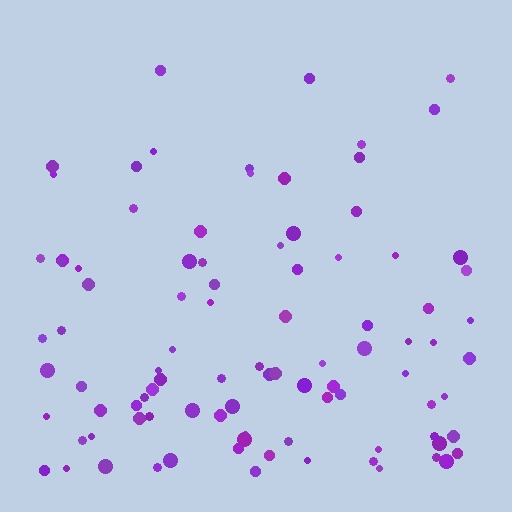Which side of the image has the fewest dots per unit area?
The top.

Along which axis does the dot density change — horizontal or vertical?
Vertical.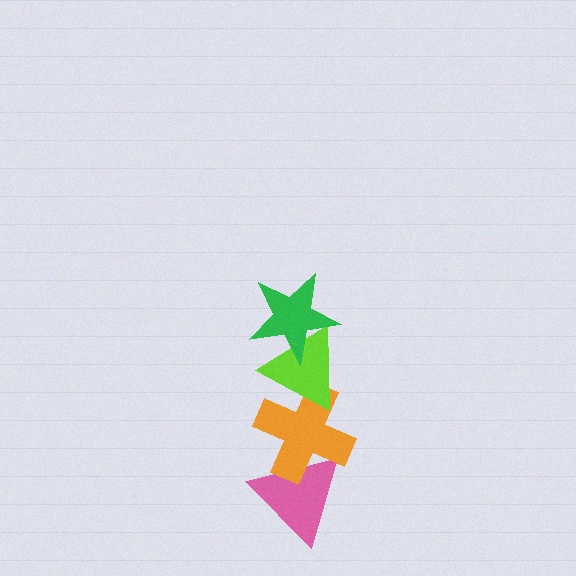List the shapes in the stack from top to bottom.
From top to bottom: the green star, the lime triangle, the orange cross, the pink triangle.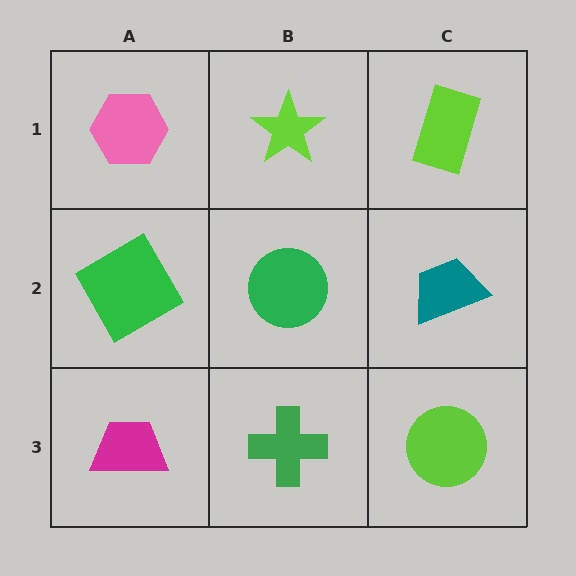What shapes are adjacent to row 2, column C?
A lime rectangle (row 1, column C), a lime circle (row 3, column C), a green circle (row 2, column B).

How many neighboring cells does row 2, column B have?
4.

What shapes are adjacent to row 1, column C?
A teal trapezoid (row 2, column C), a lime star (row 1, column B).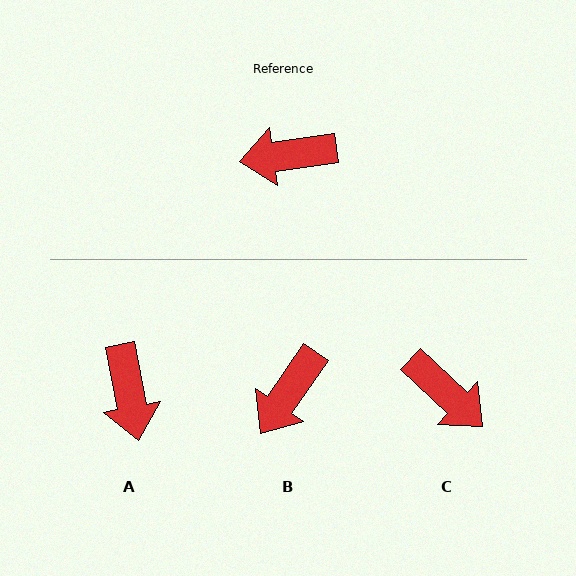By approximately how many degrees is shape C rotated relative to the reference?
Approximately 129 degrees counter-clockwise.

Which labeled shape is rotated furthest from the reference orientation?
C, about 129 degrees away.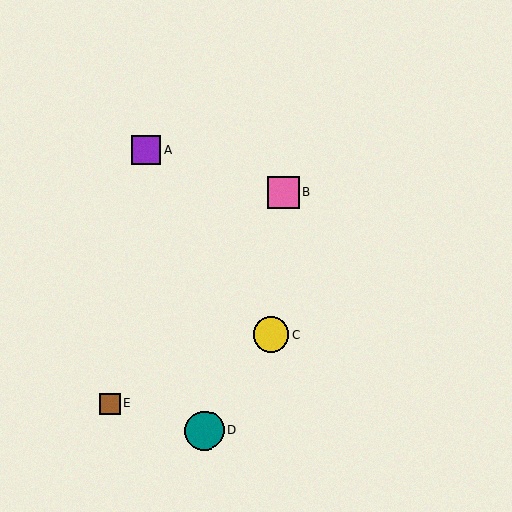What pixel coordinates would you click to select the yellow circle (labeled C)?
Click at (271, 335) to select the yellow circle C.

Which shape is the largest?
The teal circle (labeled D) is the largest.